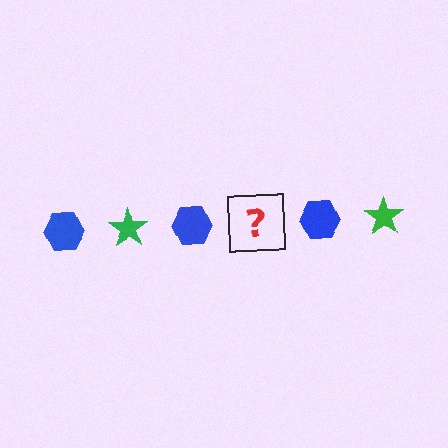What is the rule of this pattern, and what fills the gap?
The rule is that the pattern alternates between blue hexagon and green star. The gap should be filled with a green star.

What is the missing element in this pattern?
The missing element is a green star.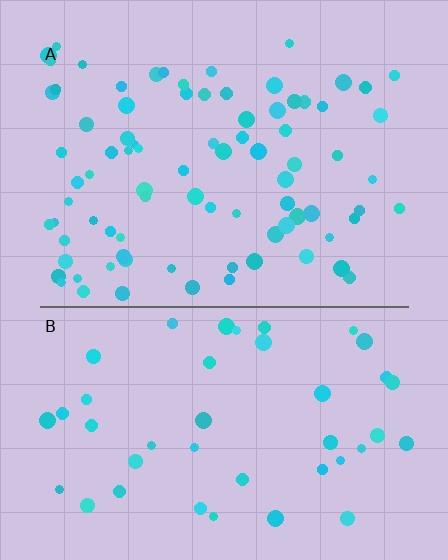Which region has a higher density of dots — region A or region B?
A (the top).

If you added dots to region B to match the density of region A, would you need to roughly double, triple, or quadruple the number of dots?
Approximately double.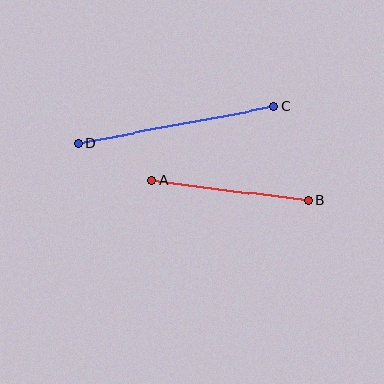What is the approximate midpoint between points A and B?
The midpoint is at approximately (230, 190) pixels.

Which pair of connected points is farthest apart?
Points C and D are farthest apart.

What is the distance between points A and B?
The distance is approximately 158 pixels.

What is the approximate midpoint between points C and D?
The midpoint is at approximately (176, 125) pixels.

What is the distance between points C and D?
The distance is approximately 199 pixels.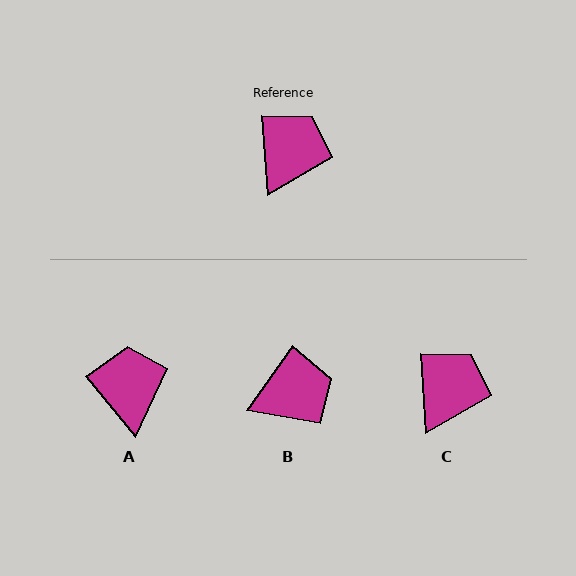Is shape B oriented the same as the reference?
No, it is off by about 40 degrees.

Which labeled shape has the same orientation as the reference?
C.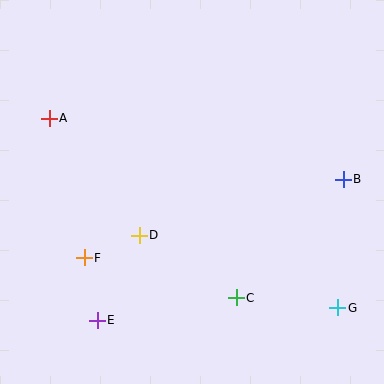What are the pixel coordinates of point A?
Point A is at (49, 118).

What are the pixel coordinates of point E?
Point E is at (97, 320).